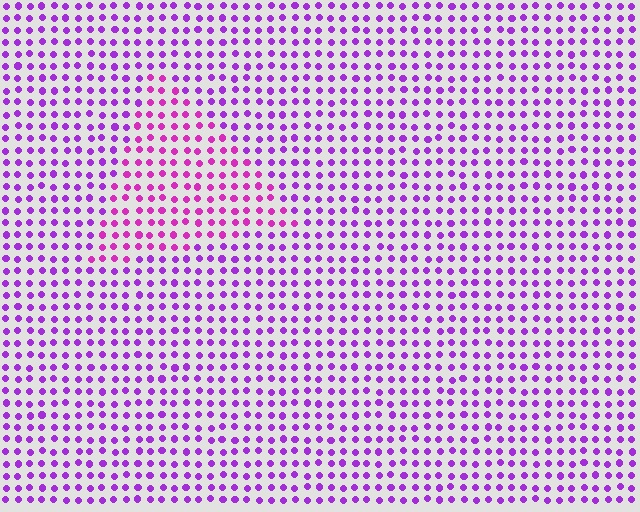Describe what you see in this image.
The image is filled with small purple elements in a uniform arrangement. A triangle-shaped region is visible where the elements are tinted to a slightly different hue, forming a subtle color boundary.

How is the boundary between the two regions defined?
The boundary is defined purely by a slight shift in hue (about 27 degrees). Spacing, size, and orientation are identical on both sides.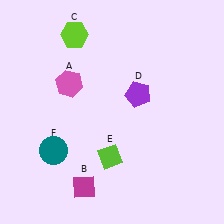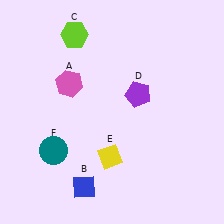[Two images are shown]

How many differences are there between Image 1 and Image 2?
There are 2 differences between the two images.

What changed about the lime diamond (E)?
In Image 1, E is lime. In Image 2, it changed to yellow.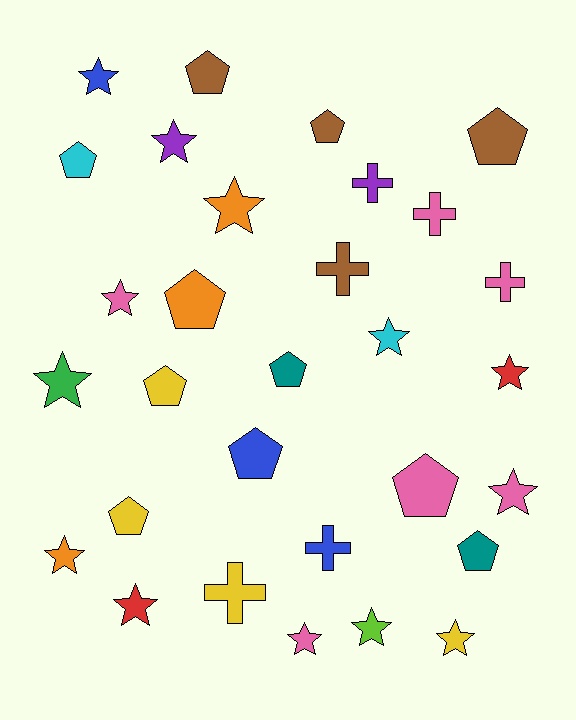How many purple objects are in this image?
There are 2 purple objects.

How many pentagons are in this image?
There are 11 pentagons.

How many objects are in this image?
There are 30 objects.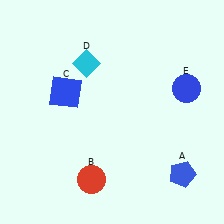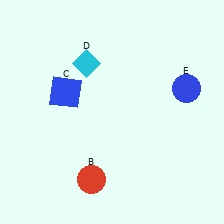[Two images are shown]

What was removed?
The blue pentagon (A) was removed in Image 2.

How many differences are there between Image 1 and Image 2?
There is 1 difference between the two images.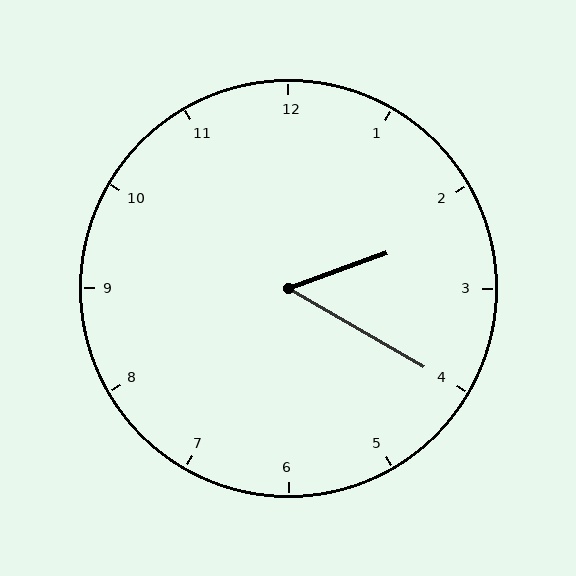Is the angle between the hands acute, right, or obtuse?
It is acute.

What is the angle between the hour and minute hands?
Approximately 50 degrees.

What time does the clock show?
2:20.